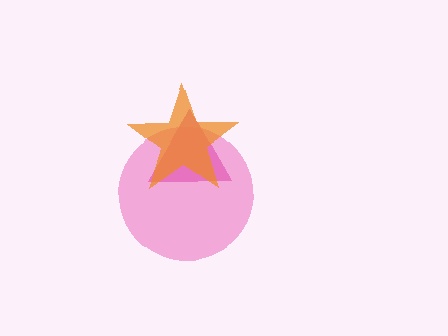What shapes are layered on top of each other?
The layered shapes are: a magenta triangle, a pink circle, an orange star.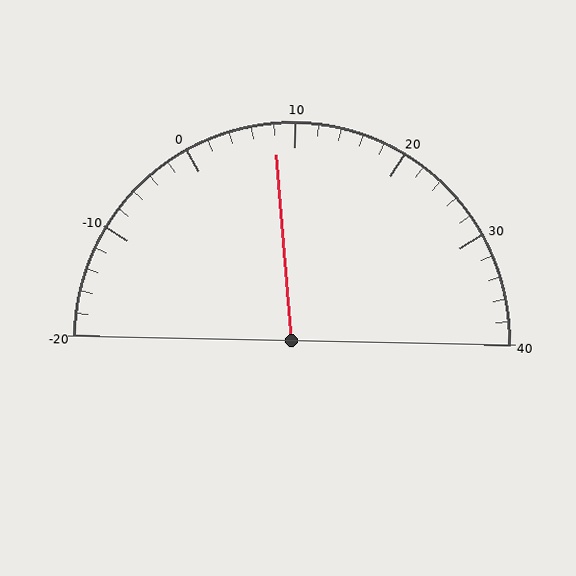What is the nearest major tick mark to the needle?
The nearest major tick mark is 10.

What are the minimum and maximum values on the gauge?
The gauge ranges from -20 to 40.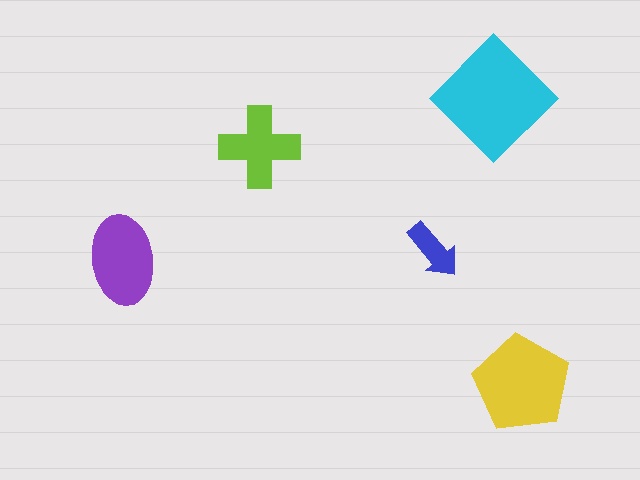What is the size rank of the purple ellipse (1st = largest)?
3rd.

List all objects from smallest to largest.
The blue arrow, the lime cross, the purple ellipse, the yellow pentagon, the cyan diamond.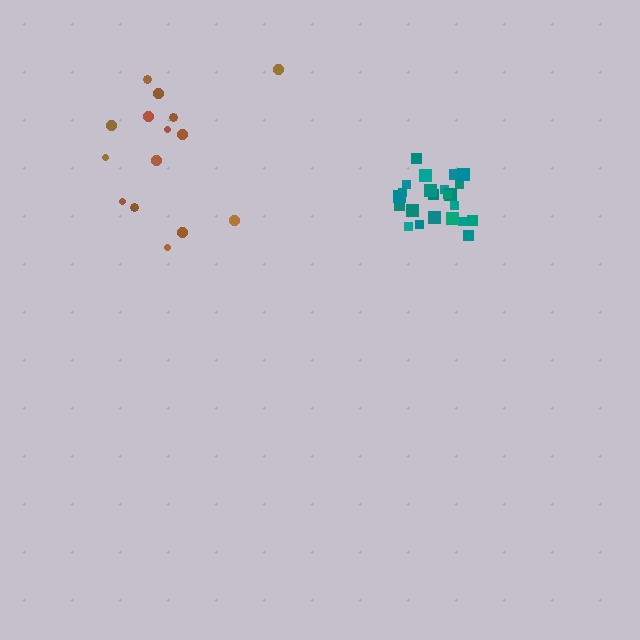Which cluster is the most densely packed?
Teal.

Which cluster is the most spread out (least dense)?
Brown.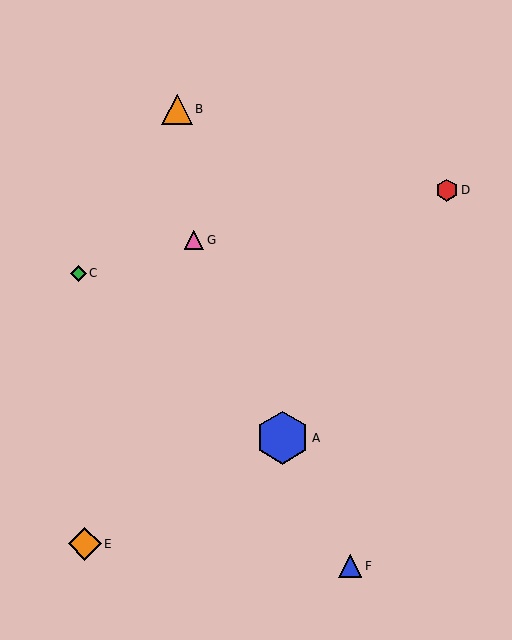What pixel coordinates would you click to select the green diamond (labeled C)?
Click at (78, 273) to select the green diamond C.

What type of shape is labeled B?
Shape B is an orange triangle.